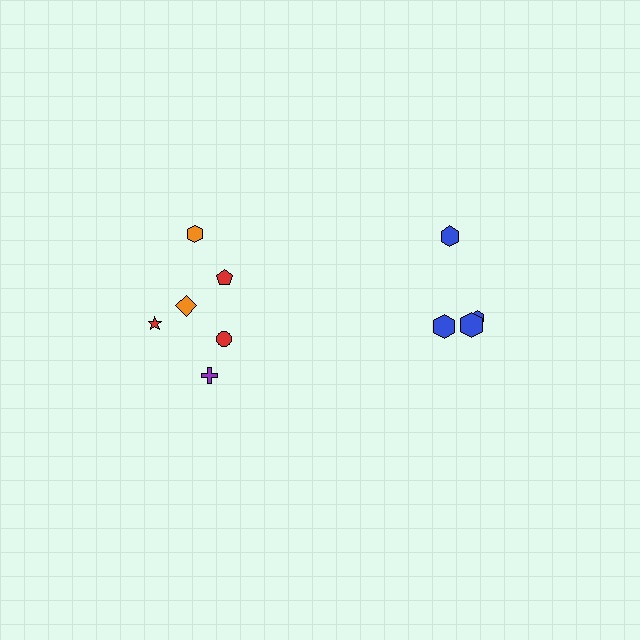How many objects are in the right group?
There are 4 objects.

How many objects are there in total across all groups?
There are 10 objects.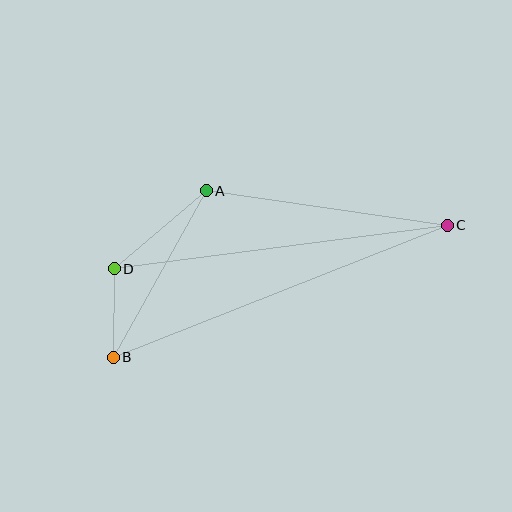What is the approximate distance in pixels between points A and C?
The distance between A and C is approximately 244 pixels.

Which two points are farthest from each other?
Points B and C are farthest from each other.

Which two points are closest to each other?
Points B and D are closest to each other.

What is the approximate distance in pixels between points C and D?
The distance between C and D is approximately 336 pixels.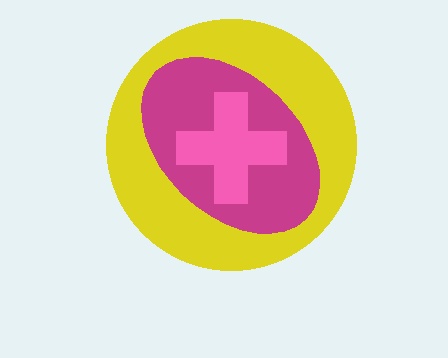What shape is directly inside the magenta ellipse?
The pink cross.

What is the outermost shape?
The yellow circle.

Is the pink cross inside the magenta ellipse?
Yes.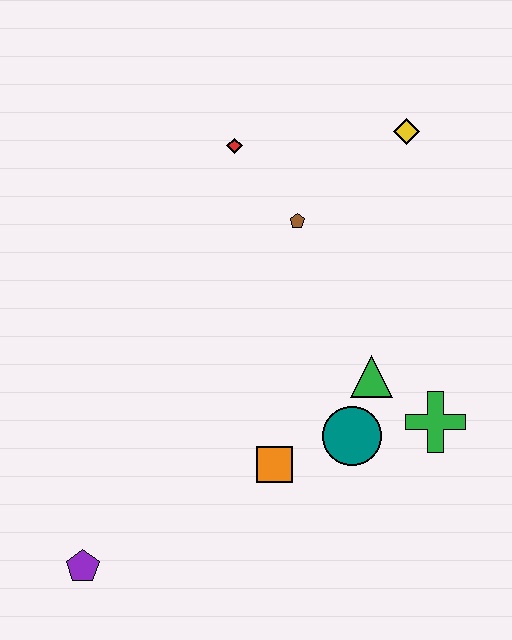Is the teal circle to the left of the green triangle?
Yes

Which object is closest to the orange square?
The teal circle is closest to the orange square.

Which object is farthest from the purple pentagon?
The yellow diamond is farthest from the purple pentagon.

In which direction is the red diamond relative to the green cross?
The red diamond is above the green cross.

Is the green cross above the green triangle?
No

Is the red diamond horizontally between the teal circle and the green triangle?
No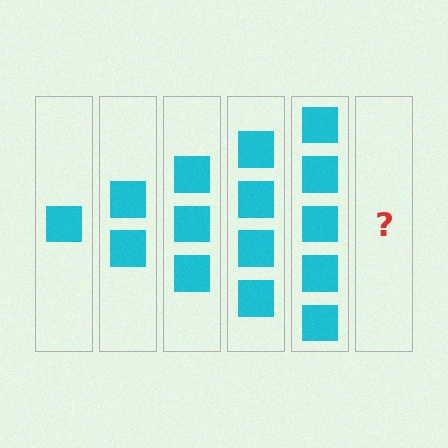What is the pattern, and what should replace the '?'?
The pattern is that each step adds one more square. The '?' should be 6 squares.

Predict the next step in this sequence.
The next step is 6 squares.